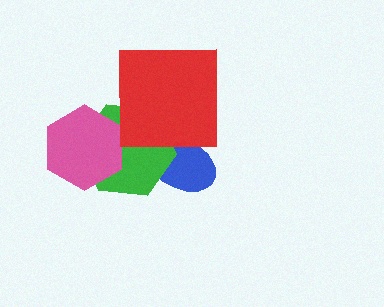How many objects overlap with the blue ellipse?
2 objects overlap with the blue ellipse.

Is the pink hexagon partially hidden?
No, no other shape covers it.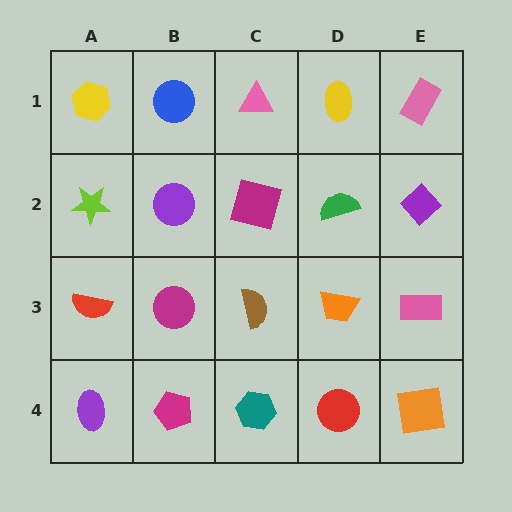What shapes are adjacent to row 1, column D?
A green semicircle (row 2, column D), a pink triangle (row 1, column C), a pink rectangle (row 1, column E).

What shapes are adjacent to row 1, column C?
A magenta square (row 2, column C), a blue circle (row 1, column B), a yellow ellipse (row 1, column D).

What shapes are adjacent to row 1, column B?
A purple circle (row 2, column B), a yellow hexagon (row 1, column A), a pink triangle (row 1, column C).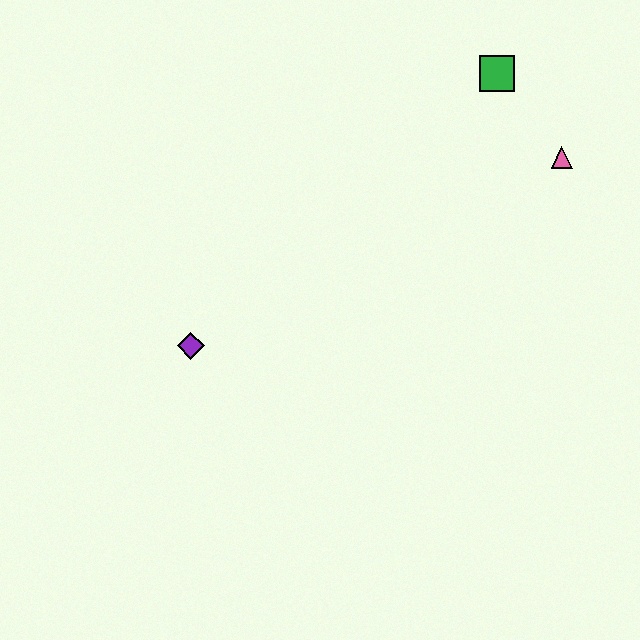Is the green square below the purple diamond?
No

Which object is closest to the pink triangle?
The green square is closest to the pink triangle.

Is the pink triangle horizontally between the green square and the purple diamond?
No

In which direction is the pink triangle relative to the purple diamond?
The pink triangle is to the right of the purple diamond.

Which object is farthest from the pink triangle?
The purple diamond is farthest from the pink triangle.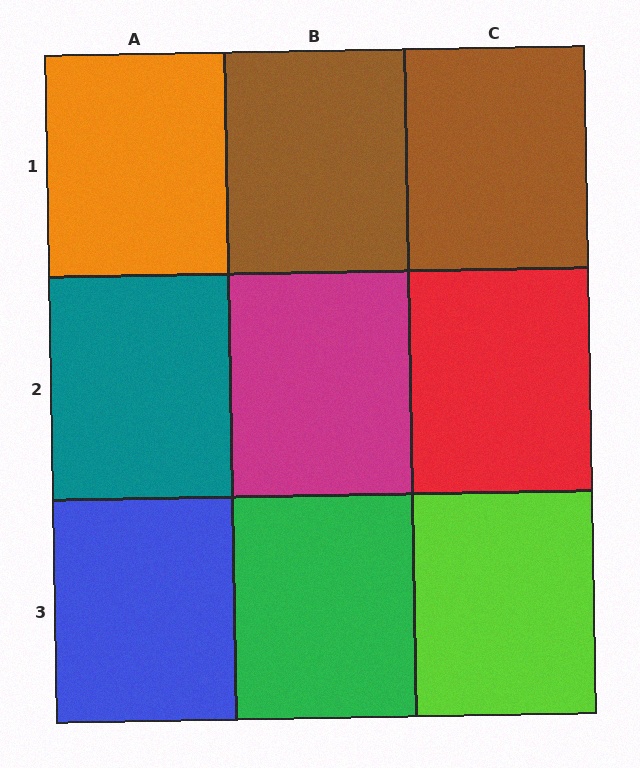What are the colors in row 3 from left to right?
Blue, green, lime.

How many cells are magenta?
1 cell is magenta.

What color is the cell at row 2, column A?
Teal.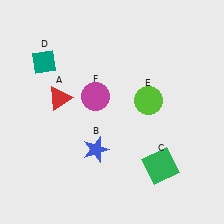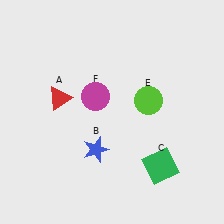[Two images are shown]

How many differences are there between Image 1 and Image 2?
There is 1 difference between the two images.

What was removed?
The teal diamond (D) was removed in Image 2.